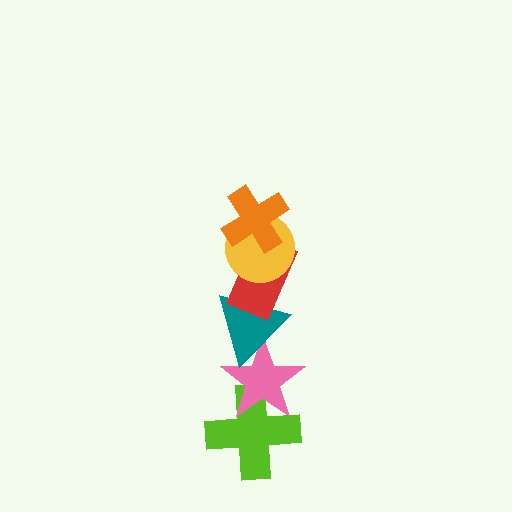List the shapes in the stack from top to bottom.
From top to bottom: the orange cross, the yellow circle, the red rectangle, the teal triangle, the pink star, the lime cross.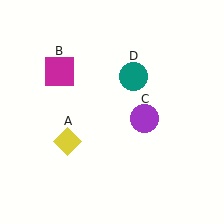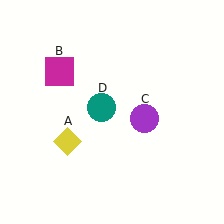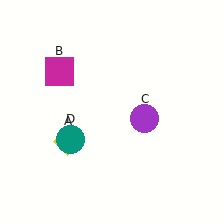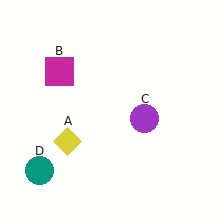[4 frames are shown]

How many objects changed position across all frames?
1 object changed position: teal circle (object D).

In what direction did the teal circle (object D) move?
The teal circle (object D) moved down and to the left.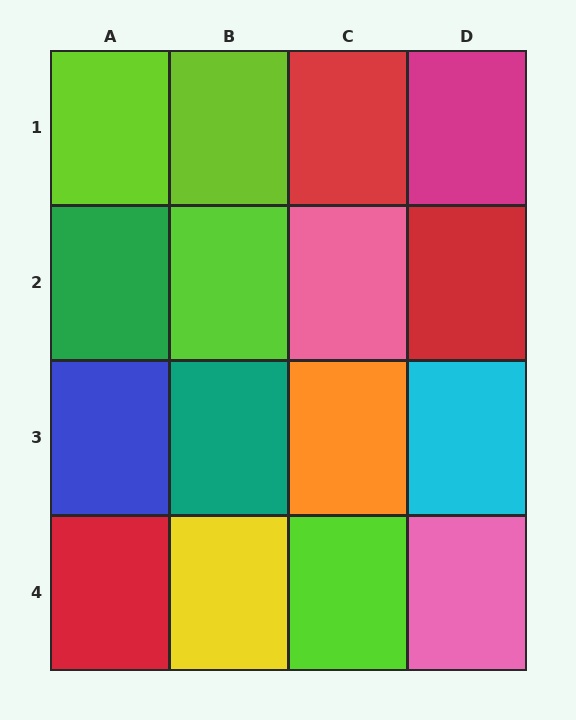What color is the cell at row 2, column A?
Green.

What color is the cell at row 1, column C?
Red.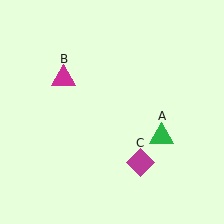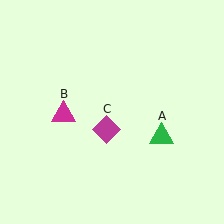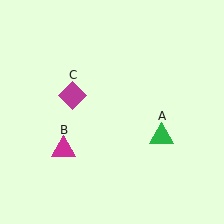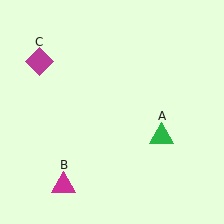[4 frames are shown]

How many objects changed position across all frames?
2 objects changed position: magenta triangle (object B), magenta diamond (object C).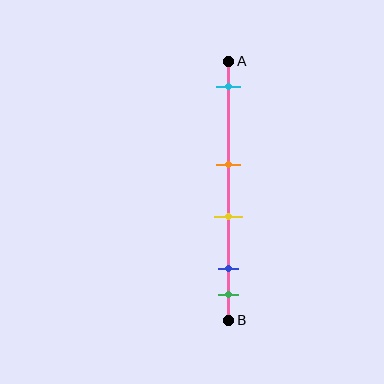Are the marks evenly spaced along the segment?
No, the marks are not evenly spaced.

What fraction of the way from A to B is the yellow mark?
The yellow mark is approximately 60% (0.6) of the way from A to B.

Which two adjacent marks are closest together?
The blue and green marks are the closest adjacent pair.